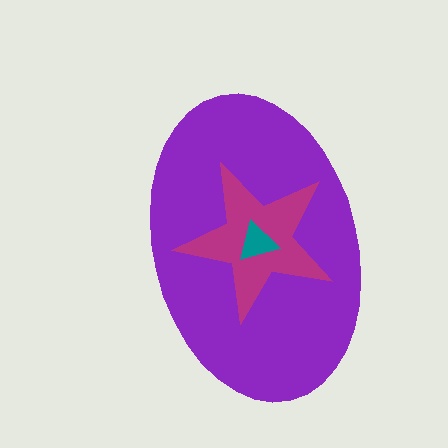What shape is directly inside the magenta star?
The teal triangle.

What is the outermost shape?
The purple ellipse.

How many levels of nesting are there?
3.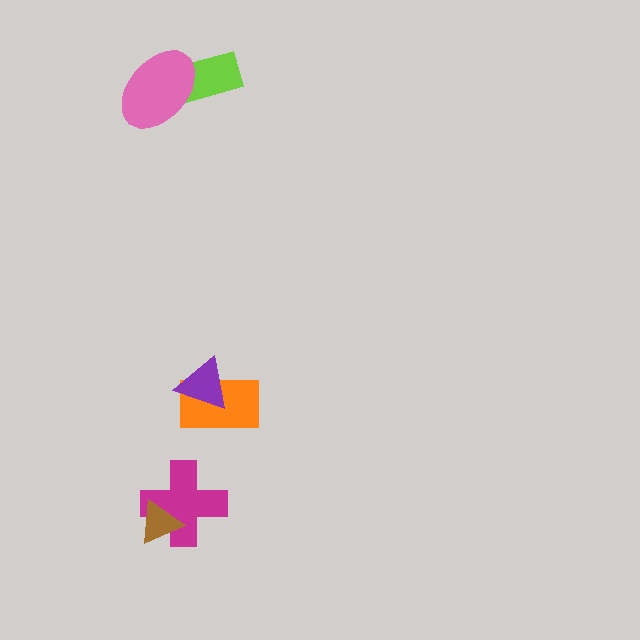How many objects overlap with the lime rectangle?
1 object overlaps with the lime rectangle.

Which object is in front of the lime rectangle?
The pink ellipse is in front of the lime rectangle.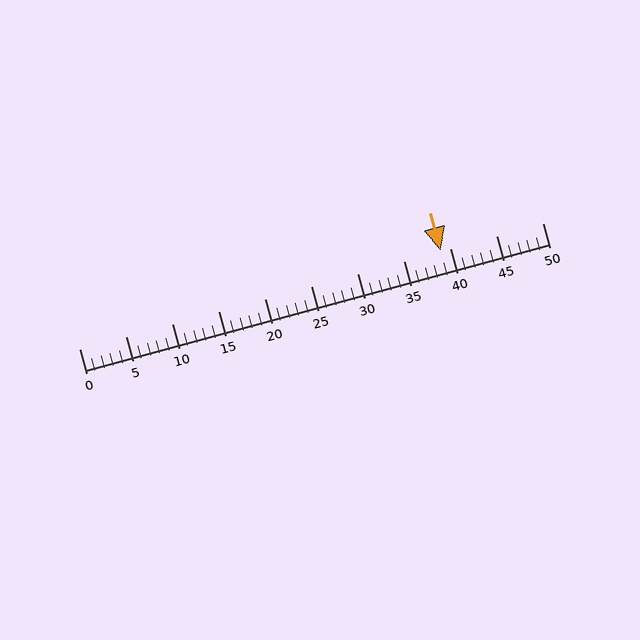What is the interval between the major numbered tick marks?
The major tick marks are spaced 5 units apart.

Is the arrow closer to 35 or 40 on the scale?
The arrow is closer to 40.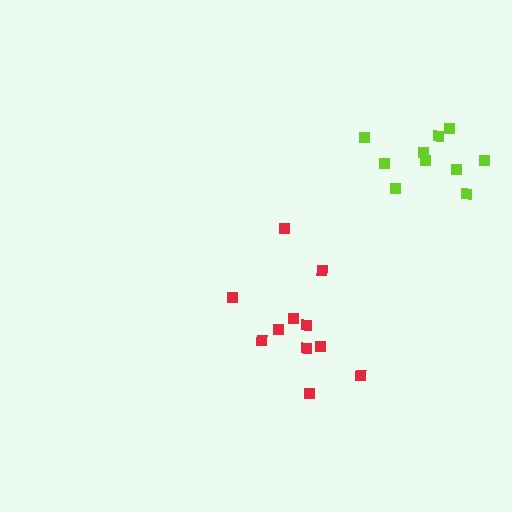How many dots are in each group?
Group 1: 11 dots, Group 2: 10 dots (21 total).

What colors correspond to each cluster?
The clusters are colored: red, lime.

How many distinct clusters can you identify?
There are 2 distinct clusters.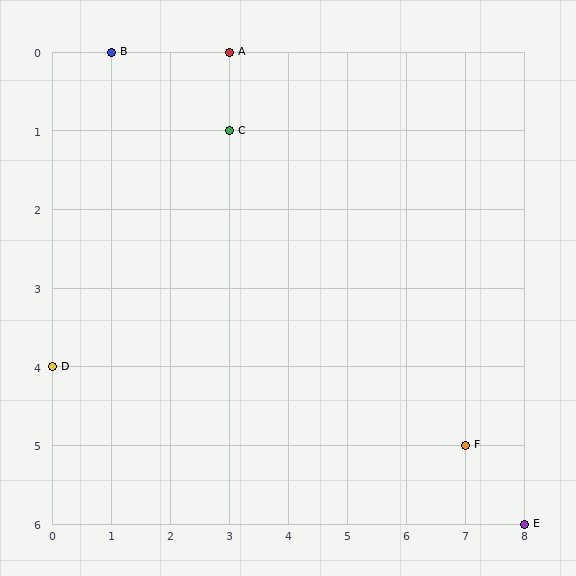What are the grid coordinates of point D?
Point D is at grid coordinates (0, 4).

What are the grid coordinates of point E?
Point E is at grid coordinates (8, 6).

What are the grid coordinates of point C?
Point C is at grid coordinates (3, 1).